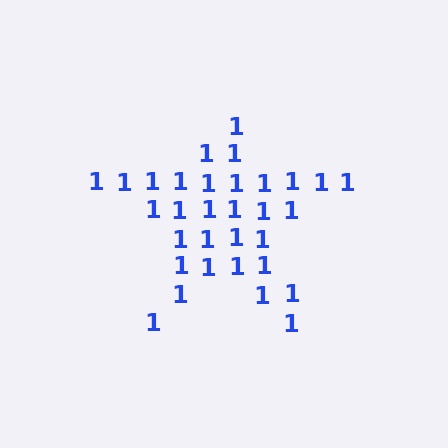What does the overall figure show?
The overall figure shows a star.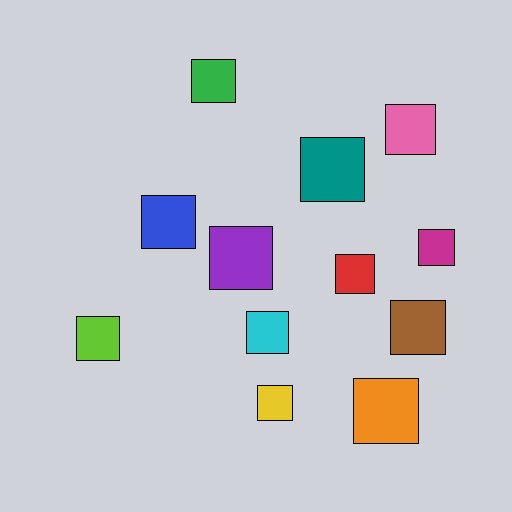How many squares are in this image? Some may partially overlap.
There are 12 squares.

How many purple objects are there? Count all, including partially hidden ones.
There is 1 purple object.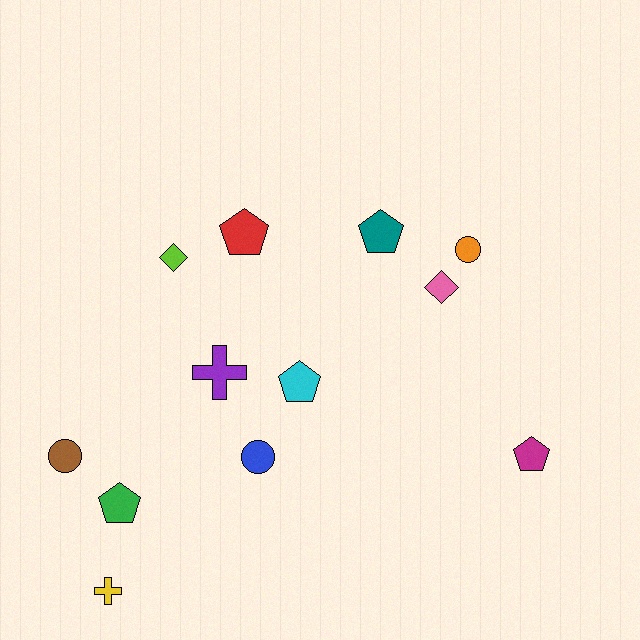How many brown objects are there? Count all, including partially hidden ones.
There is 1 brown object.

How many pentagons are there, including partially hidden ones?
There are 5 pentagons.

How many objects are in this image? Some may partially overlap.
There are 12 objects.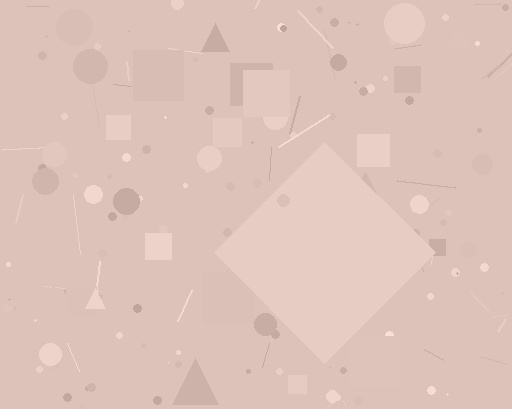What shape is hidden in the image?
A diamond is hidden in the image.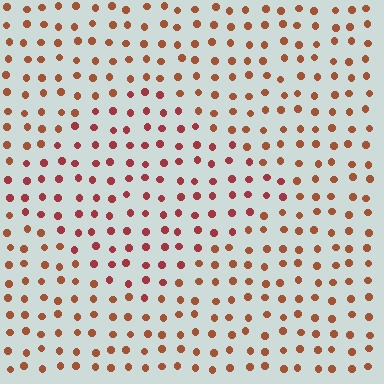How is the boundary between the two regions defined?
The boundary is defined purely by a slight shift in hue (about 24 degrees). Spacing, size, and orientation are identical on both sides.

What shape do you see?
I see a diamond.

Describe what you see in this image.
The image is filled with small brown elements in a uniform arrangement. A diamond-shaped region is visible where the elements are tinted to a slightly different hue, forming a subtle color boundary.